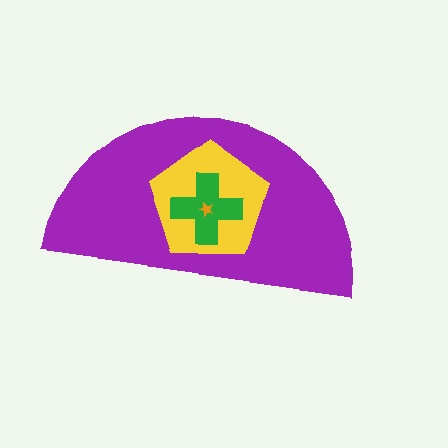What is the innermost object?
The orange star.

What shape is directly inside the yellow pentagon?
The green cross.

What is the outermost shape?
The purple semicircle.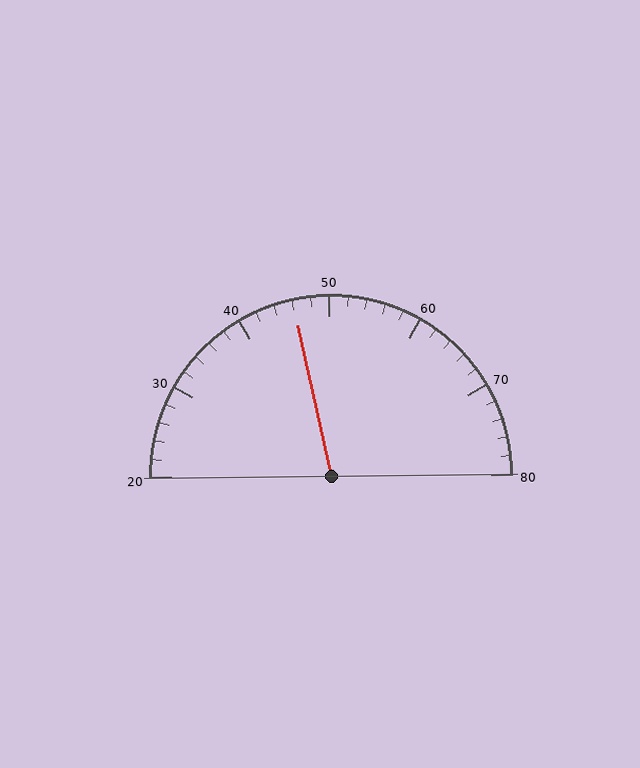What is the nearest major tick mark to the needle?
The nearest major tick mark is 50.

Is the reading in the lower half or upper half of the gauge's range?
The reading is in the lower half of the range (20 to 80).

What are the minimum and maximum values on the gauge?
The gauge ranges from 20 to 80.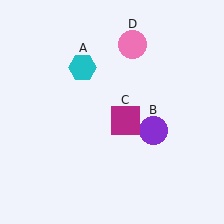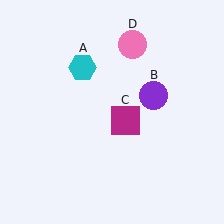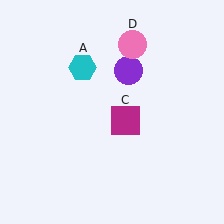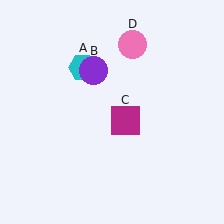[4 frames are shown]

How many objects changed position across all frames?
1 object changed position: purple circle (object B).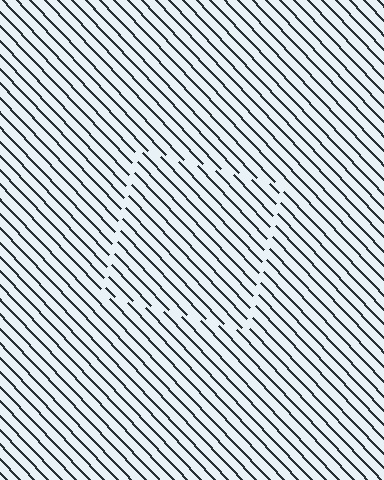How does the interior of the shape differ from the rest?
The interior of the shape contains the same grating, shifted by half a period — the contour is defined by the phase discontinuity where line-ends from the inner and outer gratings abut.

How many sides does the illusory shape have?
4 sides — the line-ends trace a square.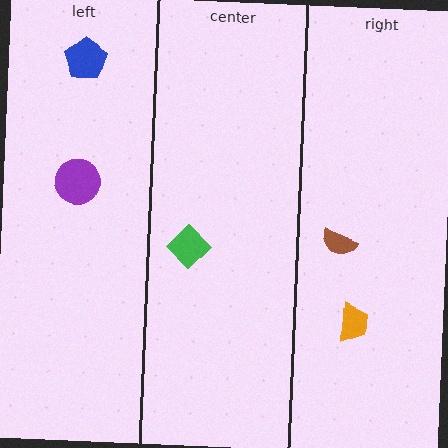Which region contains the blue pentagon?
The left region.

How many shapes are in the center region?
1.